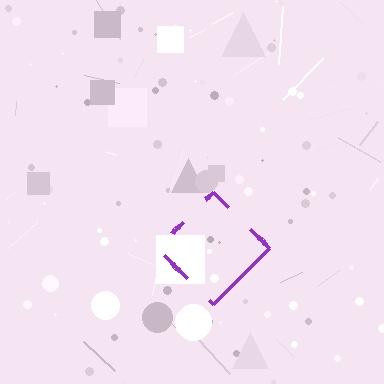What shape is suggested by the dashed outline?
The dashed outline suggests a diamond.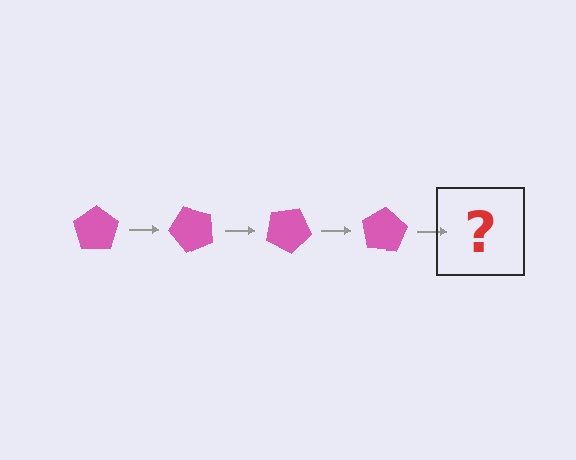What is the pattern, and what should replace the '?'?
The pattern is that the pentagon rotates 50 degrees each step. The '?' should be a pink pentagon rotated 200 degrees.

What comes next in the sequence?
The next element should be a pink pentagon rotated 200 degrees.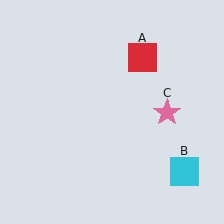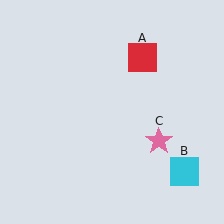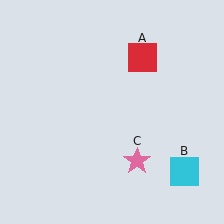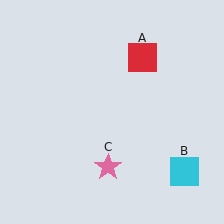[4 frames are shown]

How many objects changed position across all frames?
1 object changed position: pink star (object C).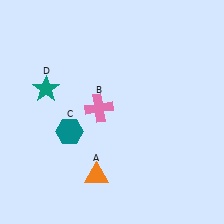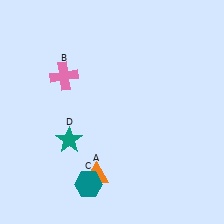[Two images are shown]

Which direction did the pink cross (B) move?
The pink cross (B) moved left.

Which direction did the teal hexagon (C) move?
The teal hexagon (C) moved down.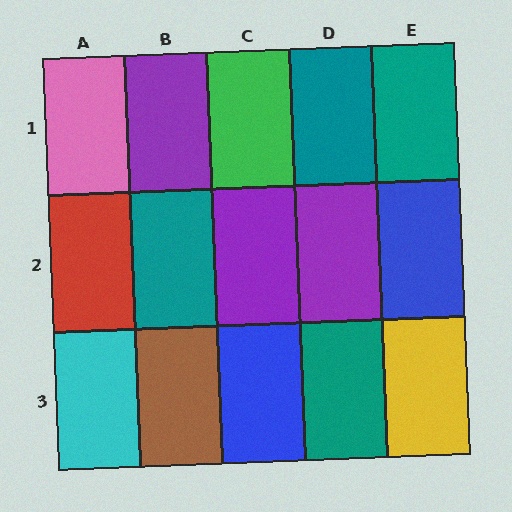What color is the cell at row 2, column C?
Purple.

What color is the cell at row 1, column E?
Teal.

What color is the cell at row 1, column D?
Teal.